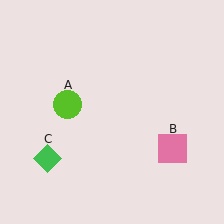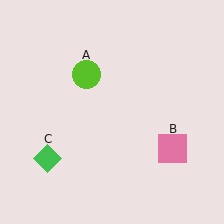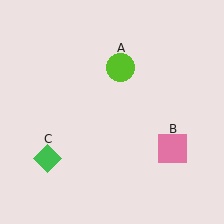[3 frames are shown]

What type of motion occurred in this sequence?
The lime circle (object A) rotated clockwise around the center of the scene.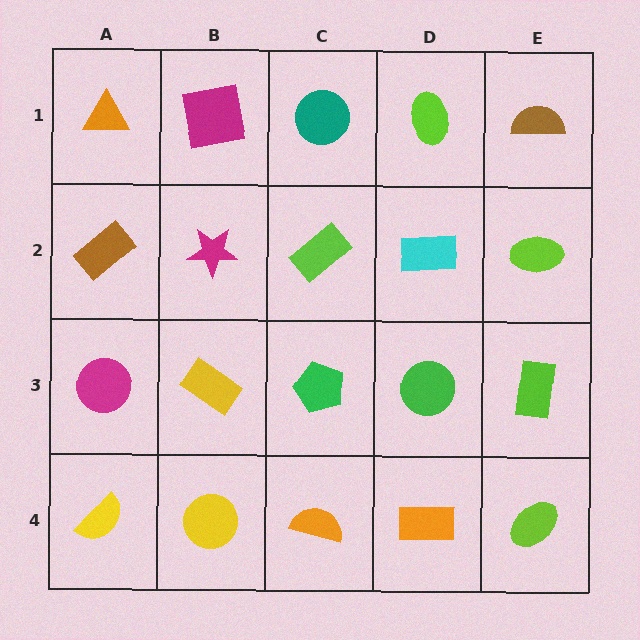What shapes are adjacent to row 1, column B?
A magenta star (row 2, column B), an orange triangle (row 1, column A), a teal circle (row 1, column C).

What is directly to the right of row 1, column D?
A brown semicircle.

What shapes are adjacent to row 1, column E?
A lime ellipse (row 2, column E), a lime ellipse (row 1, column D).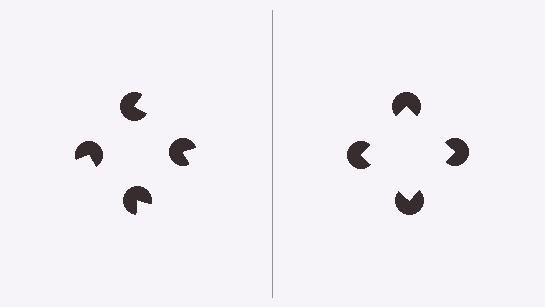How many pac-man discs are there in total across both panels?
8 — 4 on each side.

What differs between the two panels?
The pac-man discs are positioned identically on both sides; only the wedge orientations differ. On the right they align to a square; on the left they are misaligned.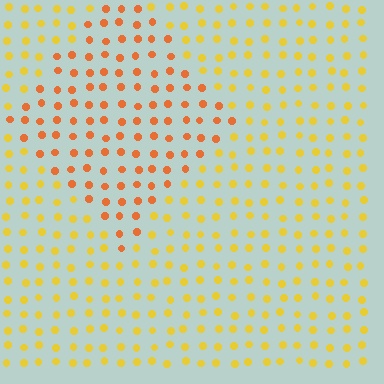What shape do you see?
I see a diamond.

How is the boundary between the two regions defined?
The boundary is defined purely by a slight shift in hue (about 31 degrees). Spacing, size, and orientation are identical on both sides.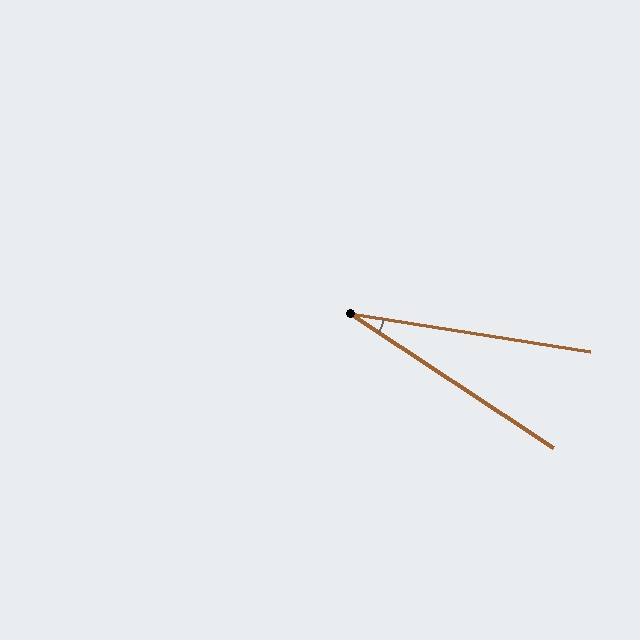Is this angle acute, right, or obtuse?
It is acute.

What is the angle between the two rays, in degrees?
Approximately 24 degrees.